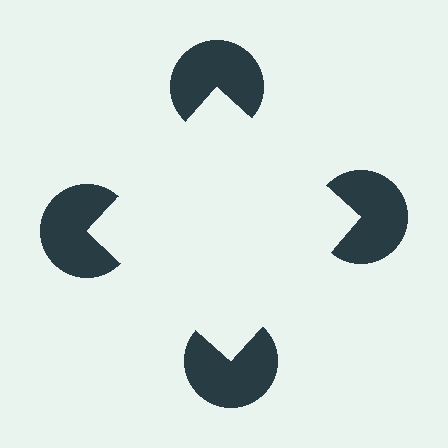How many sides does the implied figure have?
4 sides.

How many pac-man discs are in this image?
There are 4 — one at each vertex of the illusory square.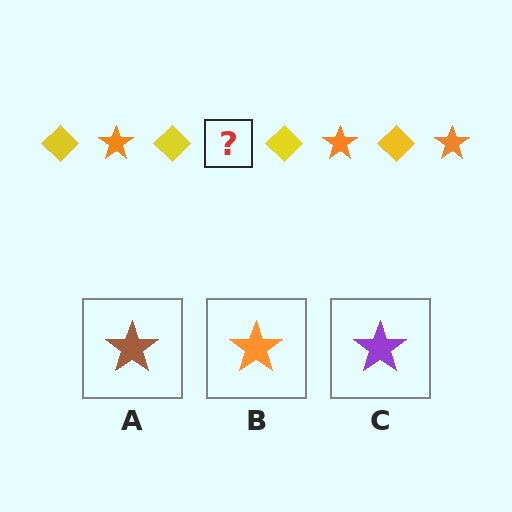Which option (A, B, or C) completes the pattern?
B.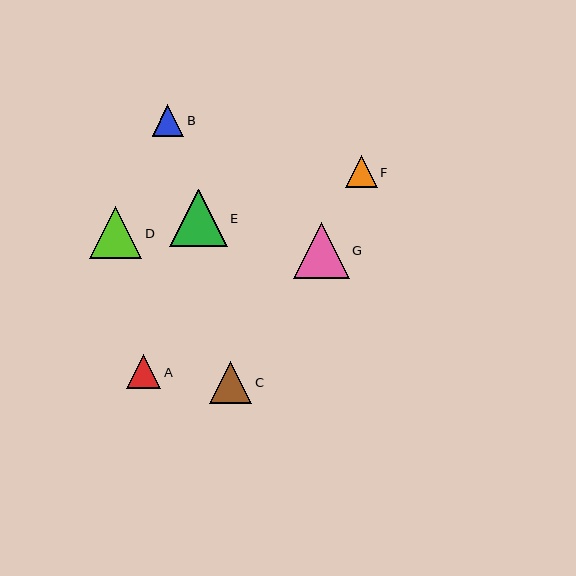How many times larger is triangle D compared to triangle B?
Triangle D is approximately 1.6 times the size of triangle B.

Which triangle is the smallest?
Triangle B is the smallest with a size of approximately 32 pixels.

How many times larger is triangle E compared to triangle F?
Triangle E is approximately 1.8 times the size of triangle F.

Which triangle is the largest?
Triangle E is the largest with a size of approximately 58 pixels.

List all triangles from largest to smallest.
From largest to smallest: E, G, D, C, A, F, B.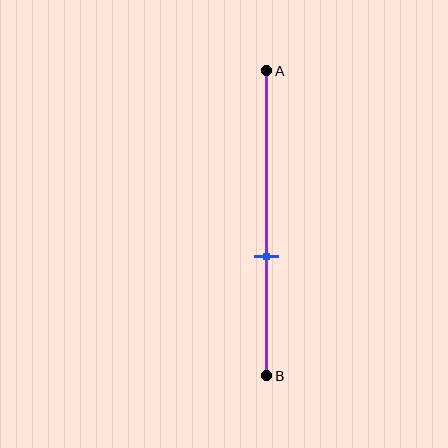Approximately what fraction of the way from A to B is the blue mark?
The blue mark is approximately 60% of the way from A to B.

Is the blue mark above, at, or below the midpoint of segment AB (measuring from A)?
The blue mark is below the midpoint of segment AB.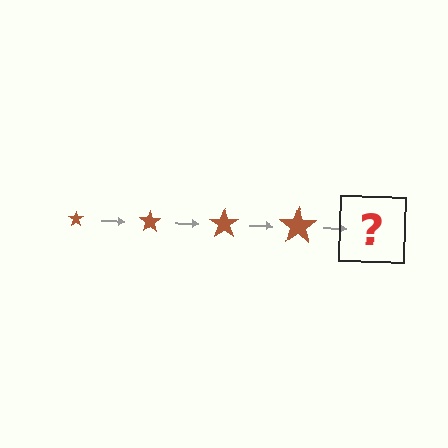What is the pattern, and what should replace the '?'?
The pattern is that the star gets progressively larger each step. The '?' should be a brown star, larger than the previous one.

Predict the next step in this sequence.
The next step is a brown star, larger than the previous one.